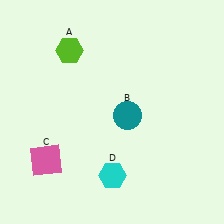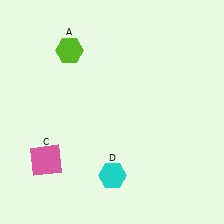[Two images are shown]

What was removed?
The teal circle (B) was removed in Image 2.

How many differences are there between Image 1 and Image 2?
There is 1 difference between the two images.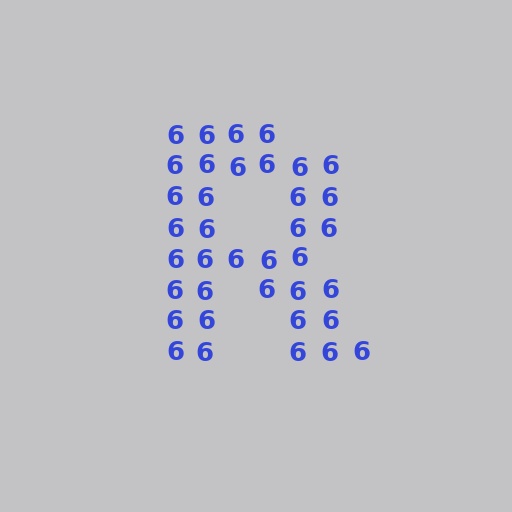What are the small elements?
The small elements are digit 6's.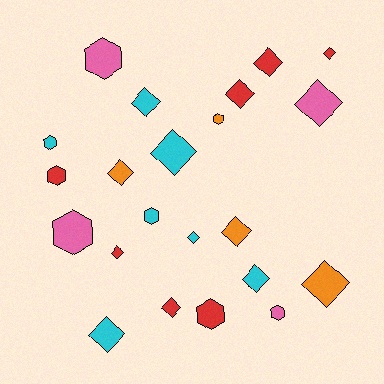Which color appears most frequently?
Red, with 7 objects.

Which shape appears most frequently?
Diamond, with 14 objects.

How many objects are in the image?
There are 22 objects.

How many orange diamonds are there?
There are 3 orange diamonds.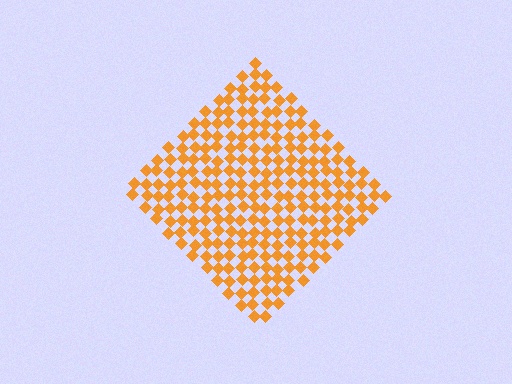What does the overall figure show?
The overall figure shows a diamond.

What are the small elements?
The small elements are diamonds.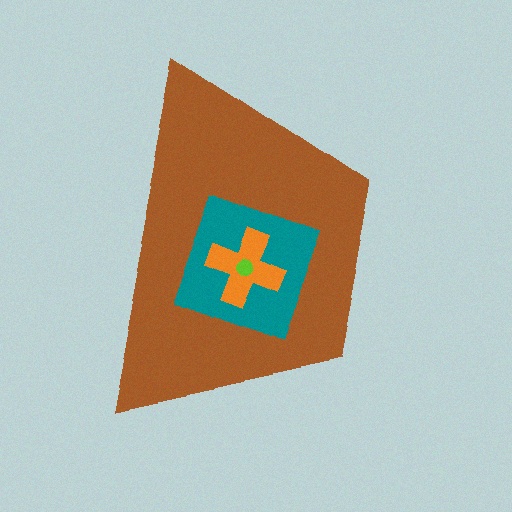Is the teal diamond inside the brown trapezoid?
Yes.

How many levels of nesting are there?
4.